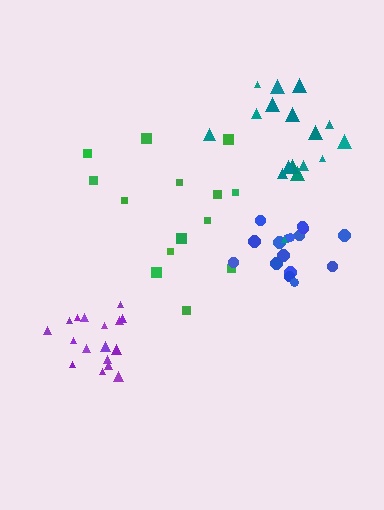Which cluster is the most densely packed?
Purple.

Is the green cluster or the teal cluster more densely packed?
Teal.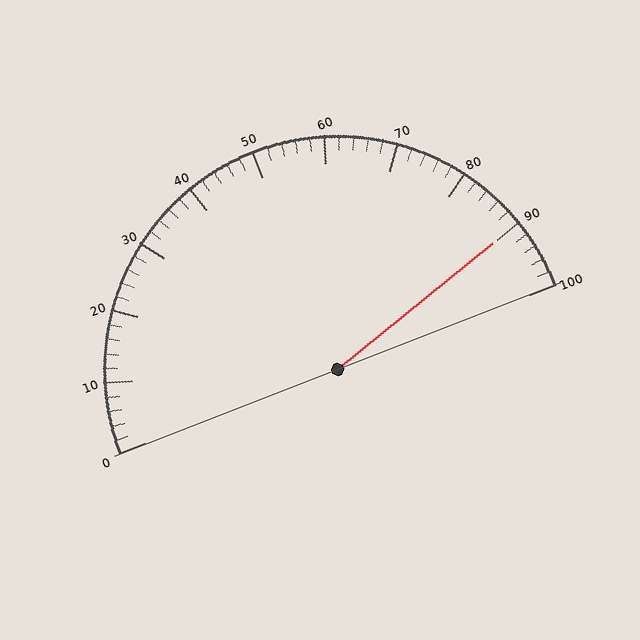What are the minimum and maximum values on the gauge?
The gauge ranges from 0 to 100.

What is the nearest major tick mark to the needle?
The nearest major tick mark is 90.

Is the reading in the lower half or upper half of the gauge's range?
The reading is in the upper half of the range (0 to 100).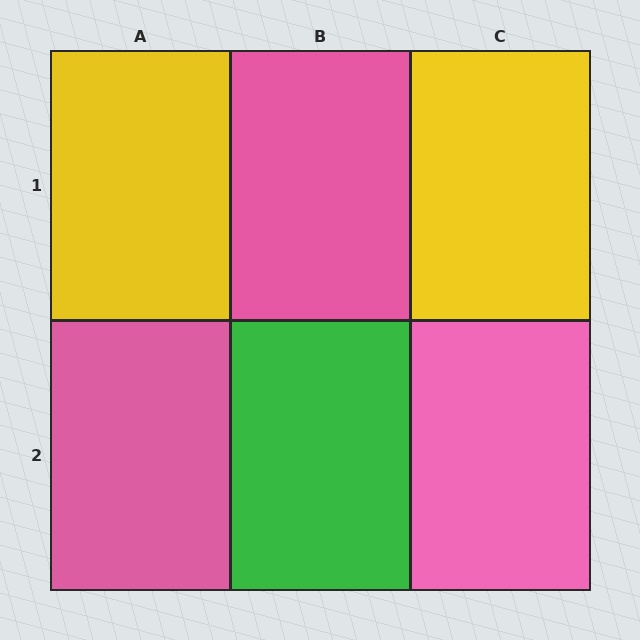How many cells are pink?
3 cells are pink.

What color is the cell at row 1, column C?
Yellow.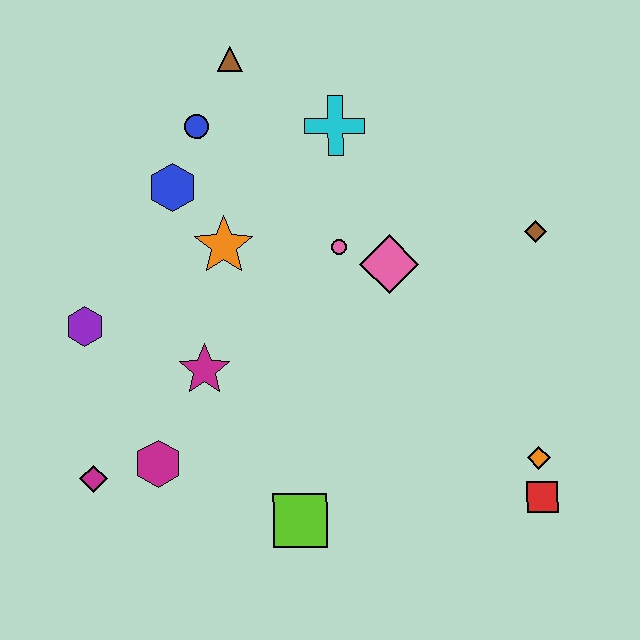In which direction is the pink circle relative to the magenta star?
The pink circle is to the right of the magenta star.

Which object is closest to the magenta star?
The magenta hexagon is closest to the magenta star.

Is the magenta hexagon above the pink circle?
No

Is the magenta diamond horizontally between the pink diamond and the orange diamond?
No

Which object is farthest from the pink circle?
The magenta diamond is farthest from the pink circle.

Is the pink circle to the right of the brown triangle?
Yes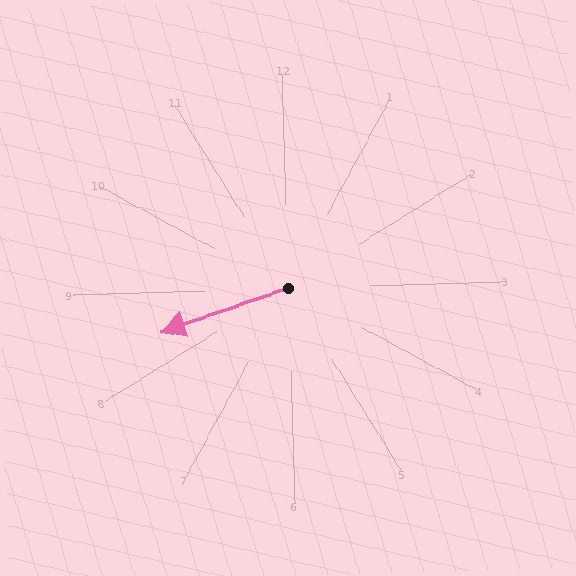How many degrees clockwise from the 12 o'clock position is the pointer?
Approximately 253 degrees.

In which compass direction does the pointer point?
West.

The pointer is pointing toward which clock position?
Roughly 8 o'clock.